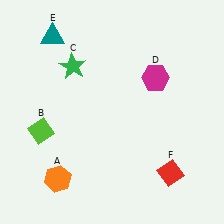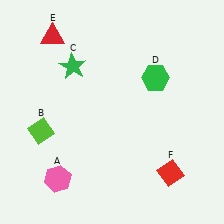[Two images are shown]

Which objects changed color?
A changed from orange to pink. D changed from magenta to green. E changed from teal to red.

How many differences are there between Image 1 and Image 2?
There are 3 differences between the two images.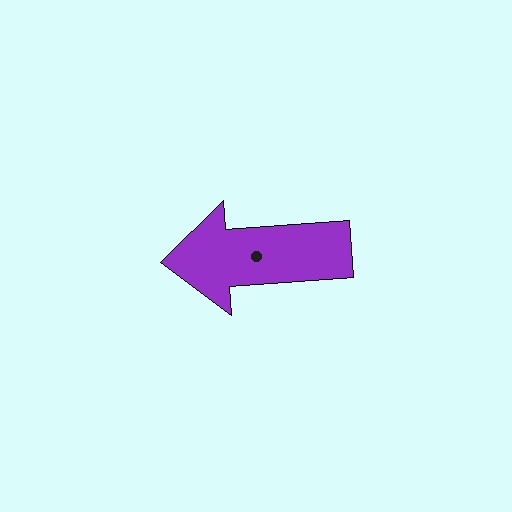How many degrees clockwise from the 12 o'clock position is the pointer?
Approximately 266 degrees.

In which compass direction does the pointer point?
West.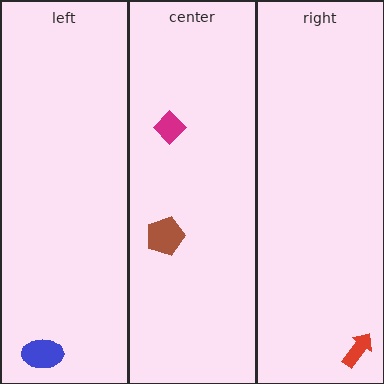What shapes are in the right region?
The red arrow.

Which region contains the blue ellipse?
The left region.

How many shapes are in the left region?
1.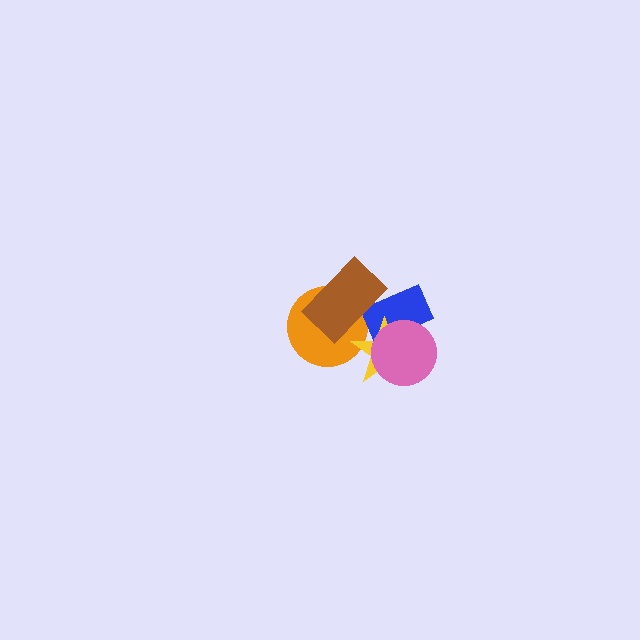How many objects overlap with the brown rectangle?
3 objects overlap with the brown rectangle.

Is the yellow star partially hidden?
Yes, it is partially covered by another shape.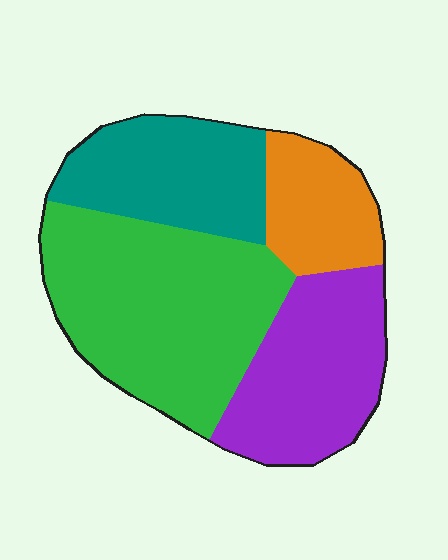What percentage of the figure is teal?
Teal takes up less than a quarter of the figure.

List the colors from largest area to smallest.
From largest to smallest: green, purple, teal, orange.